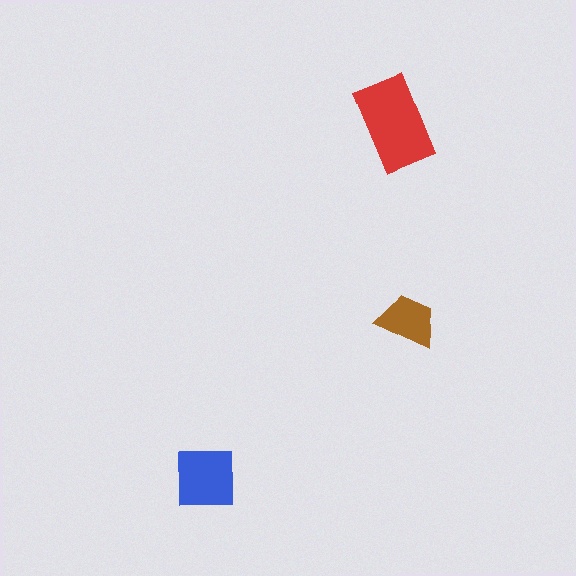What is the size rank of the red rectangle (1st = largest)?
1st.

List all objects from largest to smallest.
The red rectangle, the blue square, the brown trapezoid.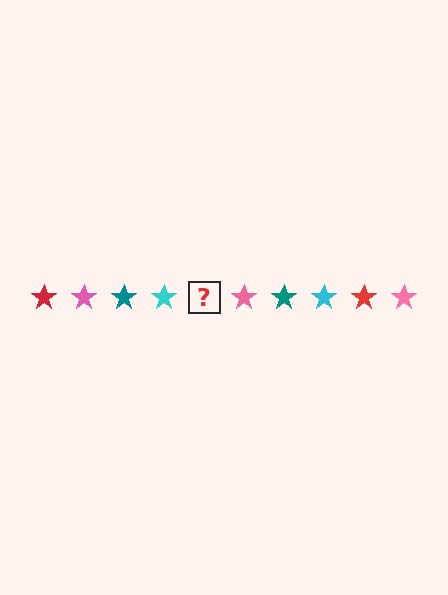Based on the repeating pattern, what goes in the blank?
The blank should be a red star.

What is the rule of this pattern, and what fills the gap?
The rule is that the pattern cycles through red, pink, teal, cyan stars. The gap should be filled with a red star.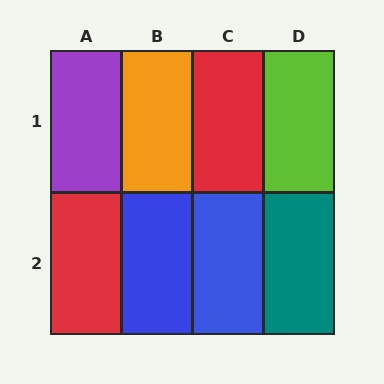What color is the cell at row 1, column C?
Red.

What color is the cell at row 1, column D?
Lime.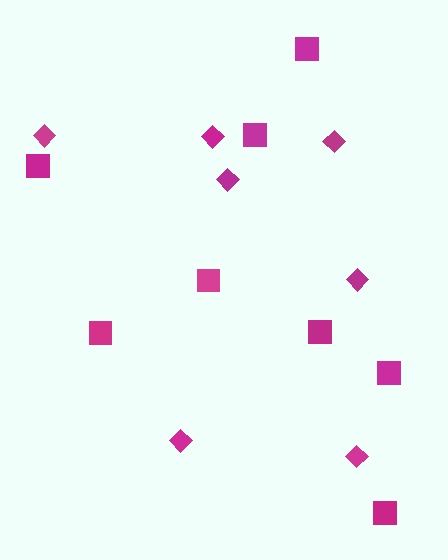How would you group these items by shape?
There are 2 groups: one group of diamonds (7) and one group of squares (8).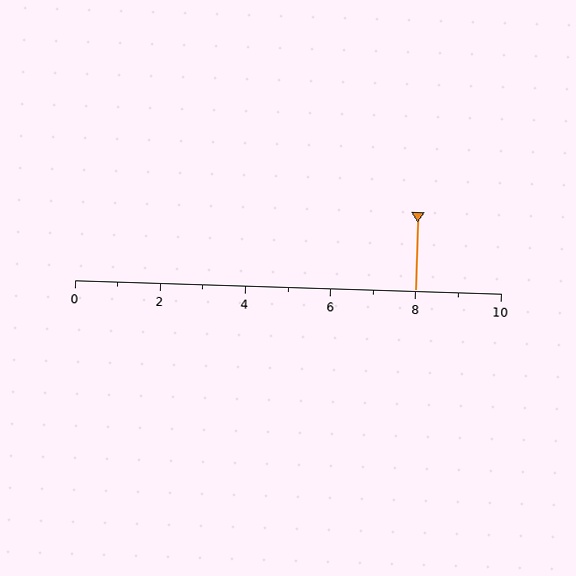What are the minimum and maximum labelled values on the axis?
The axis runs from 0 to 10.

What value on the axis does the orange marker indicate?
The marker indicates approximately 8.